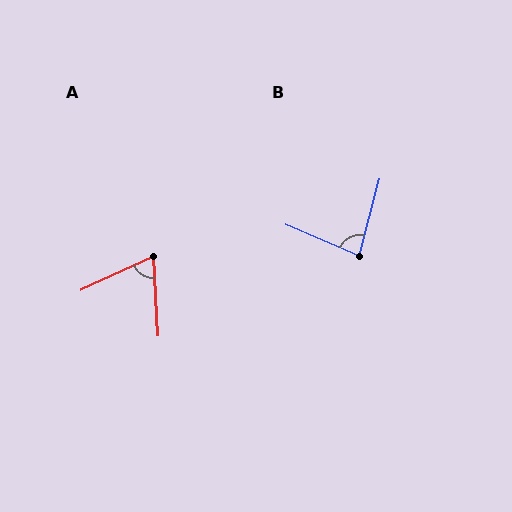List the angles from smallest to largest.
A (69°), B (81°).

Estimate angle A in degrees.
Approximately 69 degrees.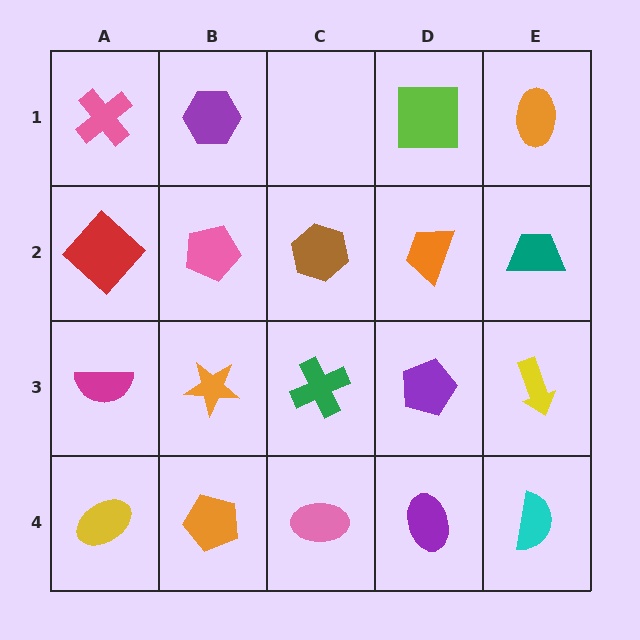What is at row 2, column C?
A brown hexagon.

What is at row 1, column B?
A purple hexagon.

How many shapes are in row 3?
5 shapes.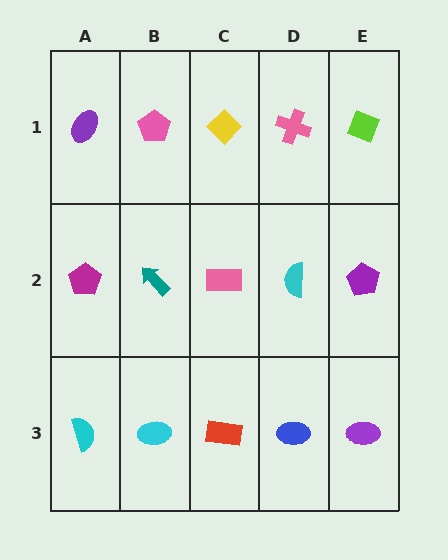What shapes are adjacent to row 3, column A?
A magenta pentagon (row 2, column A), a cyan ellipse (row 3, column B).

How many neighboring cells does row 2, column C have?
4.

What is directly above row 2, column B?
A pink pentagon.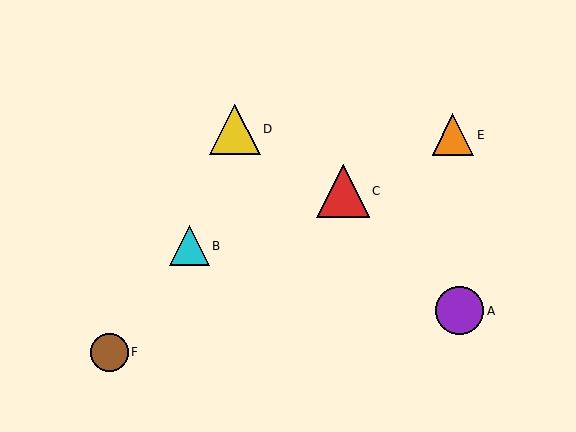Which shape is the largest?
The red triangle (labeled C) is the largest.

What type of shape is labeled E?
Shape E is an orange triangle.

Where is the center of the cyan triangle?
The center of the cyan triangle is at (189, 246).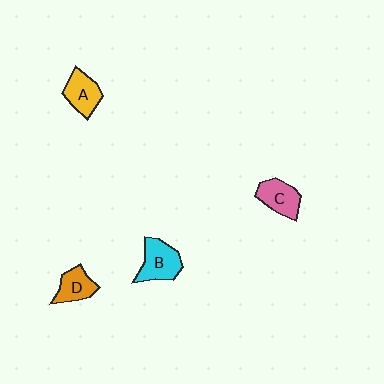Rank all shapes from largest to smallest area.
From largest to smallest: B (cyan), C (pink), A (yellow), D (orange).